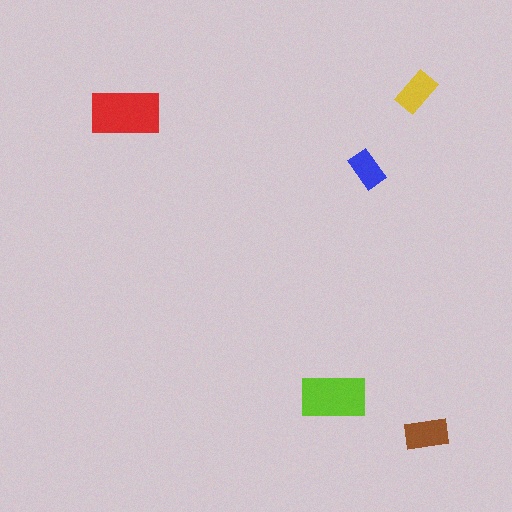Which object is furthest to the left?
The red rectangle is leftmost.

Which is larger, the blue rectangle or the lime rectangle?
The lime one.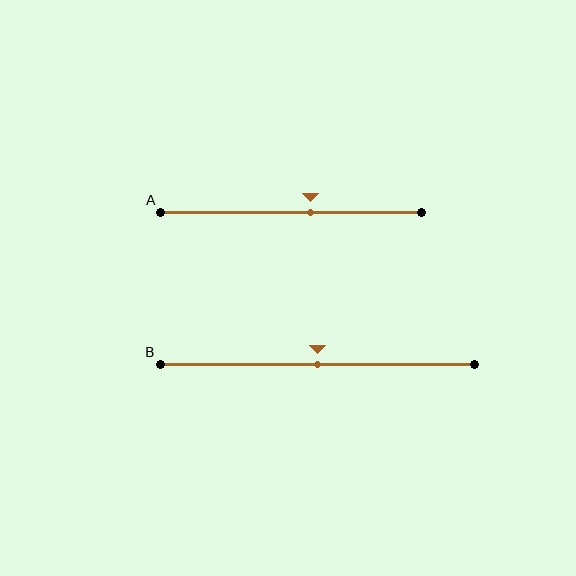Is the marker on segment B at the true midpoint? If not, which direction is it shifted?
Yes, the marker on segment B is at the true midpoint.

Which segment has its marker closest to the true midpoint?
Segment B has its marker closest to the true midpoint.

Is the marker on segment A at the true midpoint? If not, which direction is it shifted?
No, the marker on segment A is shifted to the right by about 7% of the segment length.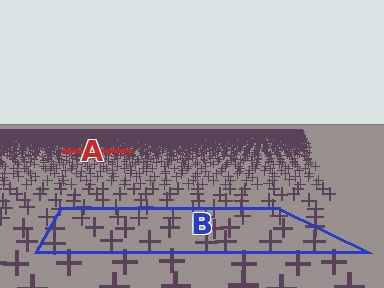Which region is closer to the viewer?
Region B is closer. The texture elements there are larger and more spread out.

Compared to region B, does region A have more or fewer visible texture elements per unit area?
Region A has more texture elements per unit area — they are packed more densely because it is farther away.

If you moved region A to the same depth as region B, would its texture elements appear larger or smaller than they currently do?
They would appear larger. At a closer depth, the same texture elements are projected at a bigger on-screen size.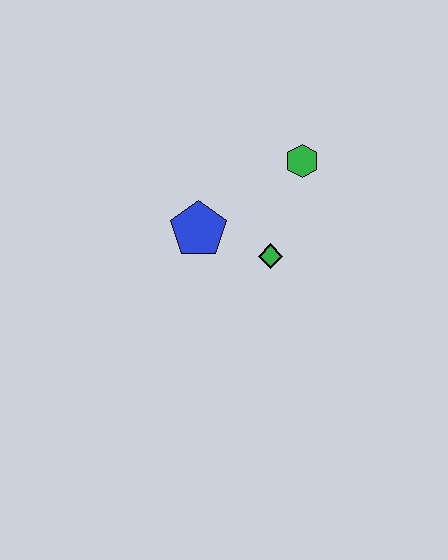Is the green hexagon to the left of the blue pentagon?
No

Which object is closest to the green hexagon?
The green diamond is closest to the green hexagon.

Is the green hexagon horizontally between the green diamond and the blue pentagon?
No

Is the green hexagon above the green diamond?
Yes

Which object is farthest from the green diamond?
The green hexagon is farthest from the green diamond.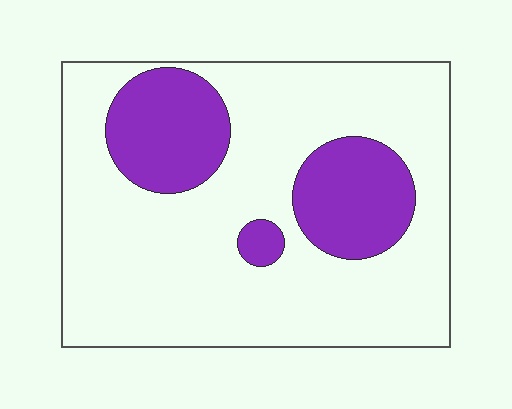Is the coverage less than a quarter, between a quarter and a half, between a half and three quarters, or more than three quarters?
Less than a quarter.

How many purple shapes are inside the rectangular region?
3.